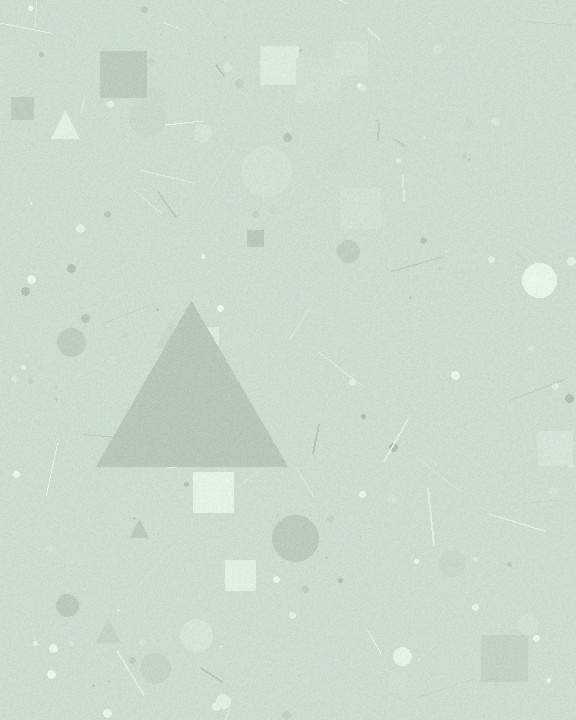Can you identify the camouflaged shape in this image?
The camouflaged shape is a triangle.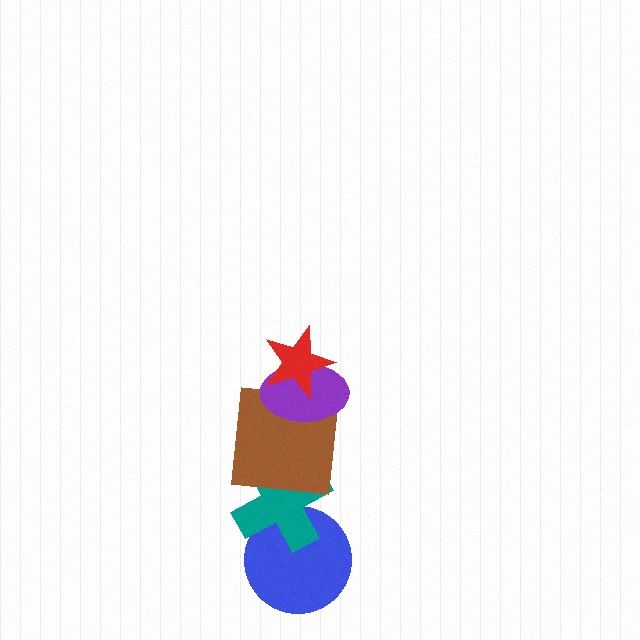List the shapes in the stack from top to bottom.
From top to bottom: the red star, the purple ellipse, the brown square, the teal cross, the blue circle.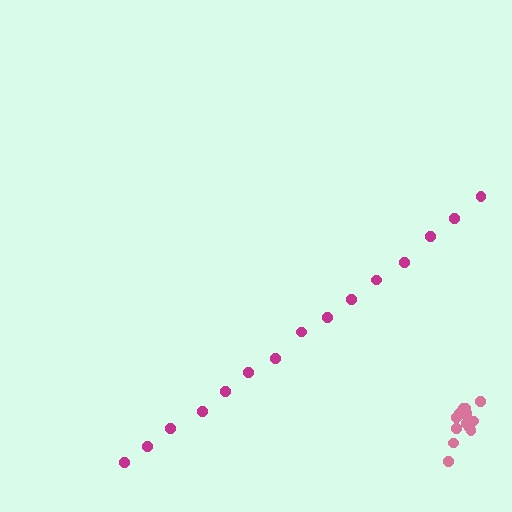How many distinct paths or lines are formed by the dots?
There are 2 distinct paths.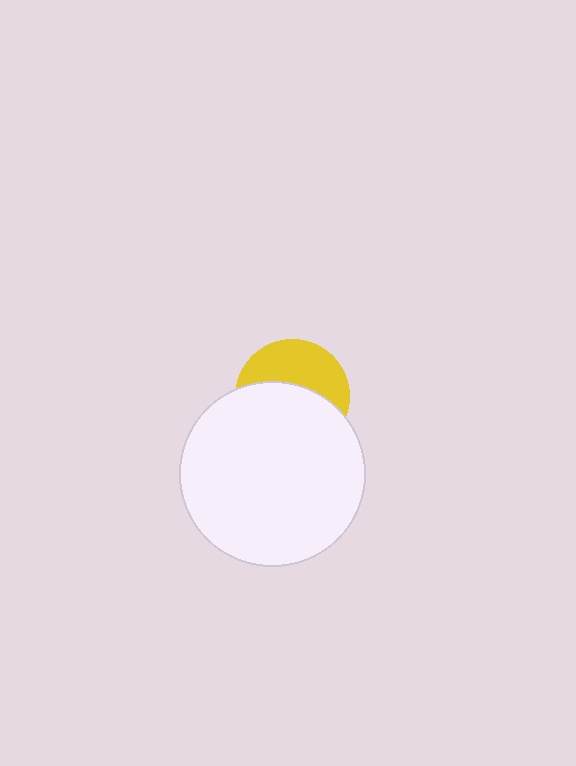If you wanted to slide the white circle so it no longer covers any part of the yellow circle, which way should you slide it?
Slide it down — that is the most direct way to separate the two shapes.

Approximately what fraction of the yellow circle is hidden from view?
Roughly 57% of the yellow circle is hidden behind the white circle.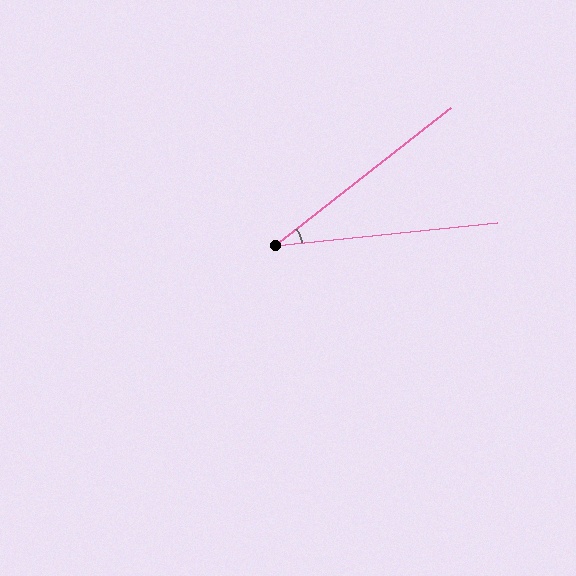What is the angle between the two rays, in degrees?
Approximately 32 degrees.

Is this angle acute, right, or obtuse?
It is acute.